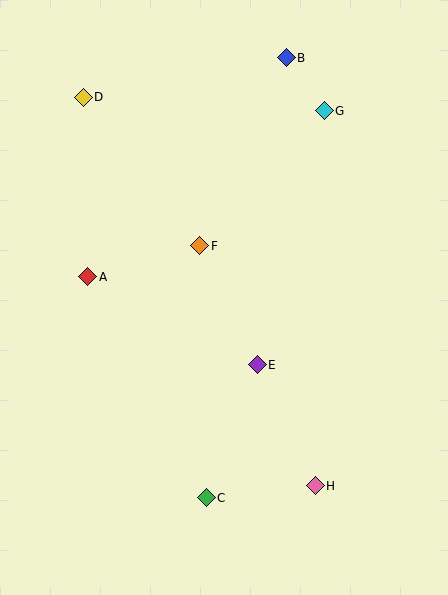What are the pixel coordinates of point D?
Point D is at (83, 97).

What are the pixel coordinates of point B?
Point B is at (286, 58).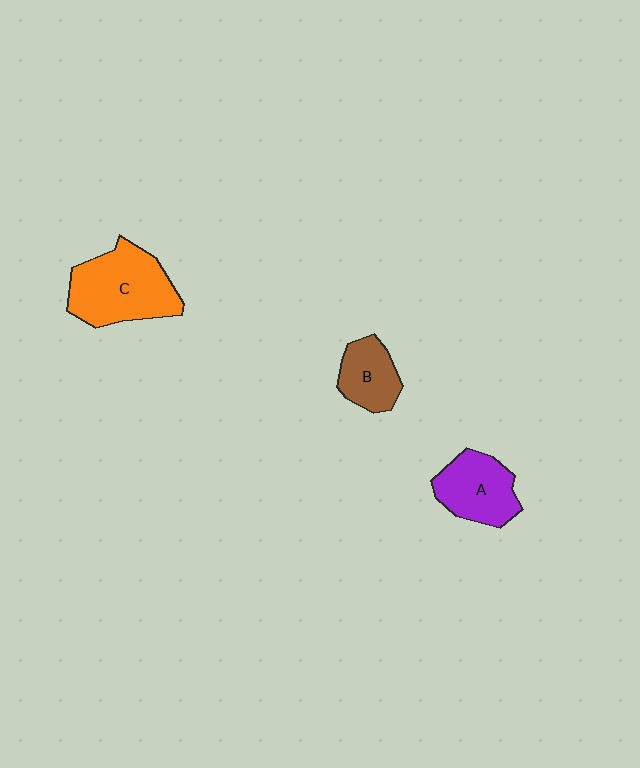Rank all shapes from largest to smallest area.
From largest to smallest: C (orange), A (purple), B (brown).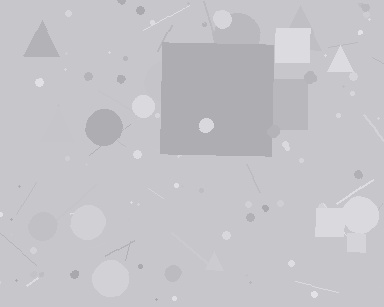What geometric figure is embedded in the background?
A square is embedded in the background.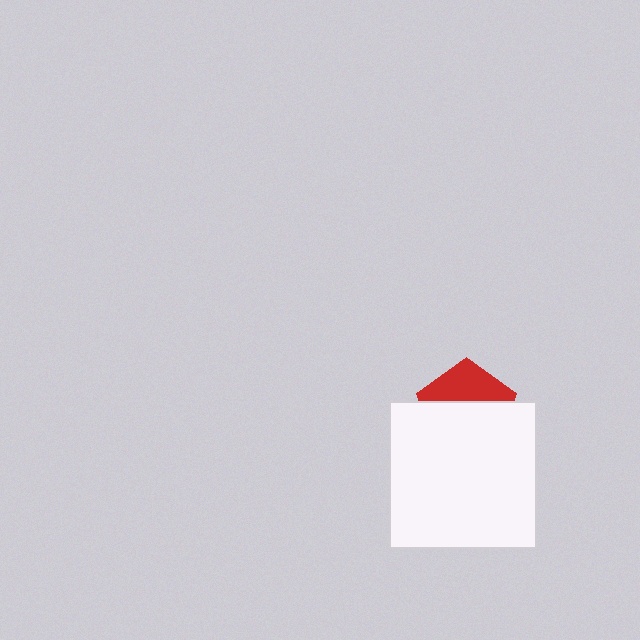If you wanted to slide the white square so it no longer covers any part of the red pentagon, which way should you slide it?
Slide it down — that is the most direct way to separate the two shapes.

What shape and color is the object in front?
The object in front is a white square.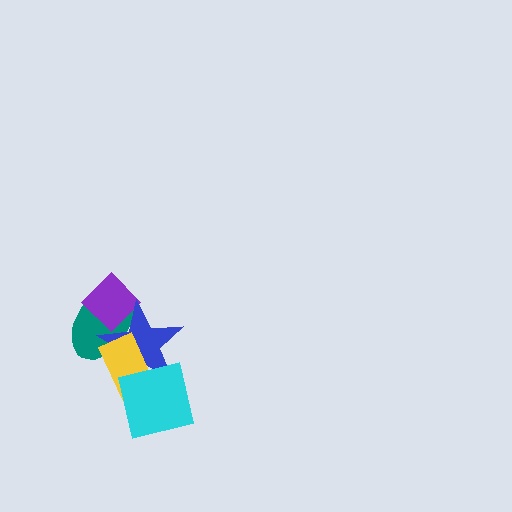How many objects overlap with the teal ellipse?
3 objects overlap with the teal ellipse.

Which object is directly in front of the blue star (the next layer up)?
The yellow rectangle is directly in front of the blue star.